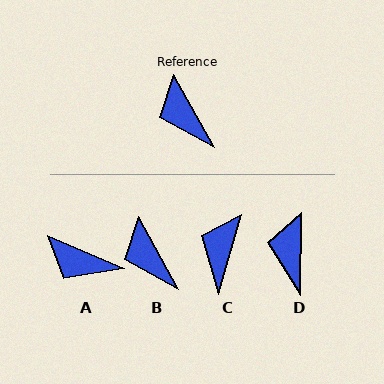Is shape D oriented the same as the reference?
No, it is off by about 30 degrees.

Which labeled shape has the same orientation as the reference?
B.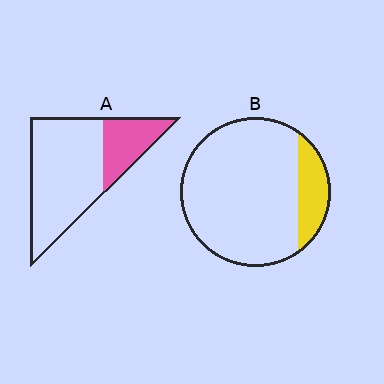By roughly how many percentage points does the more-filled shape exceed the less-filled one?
By roughly 10 percentage points (A over B).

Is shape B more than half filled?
No.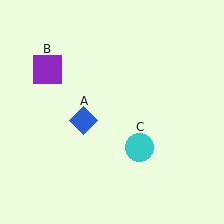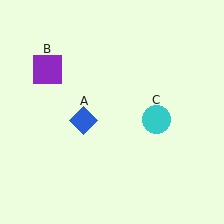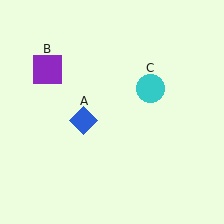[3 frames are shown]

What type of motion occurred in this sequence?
The cyan circle (object C) rotated counterclockwise around the center of the scene.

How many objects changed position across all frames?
1 object changed position: cyan circle (object C).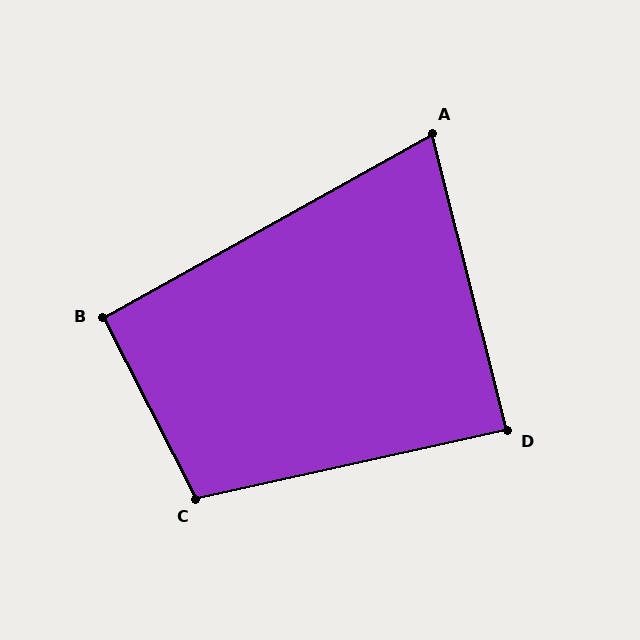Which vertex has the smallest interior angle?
A, at approximately 75 degrees.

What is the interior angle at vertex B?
Approximately 92 degrees (approximately right).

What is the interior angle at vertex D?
Approximately 88 degrees (approximately right).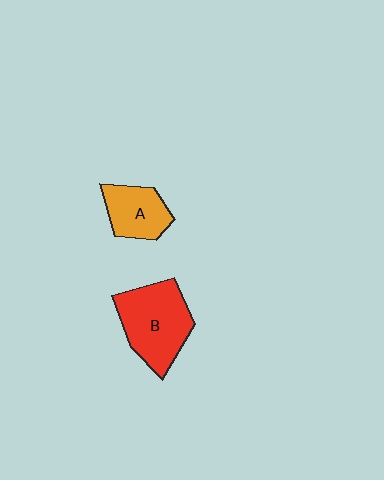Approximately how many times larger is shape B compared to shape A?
Approximately 1.6 times.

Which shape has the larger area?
Shape B (red).